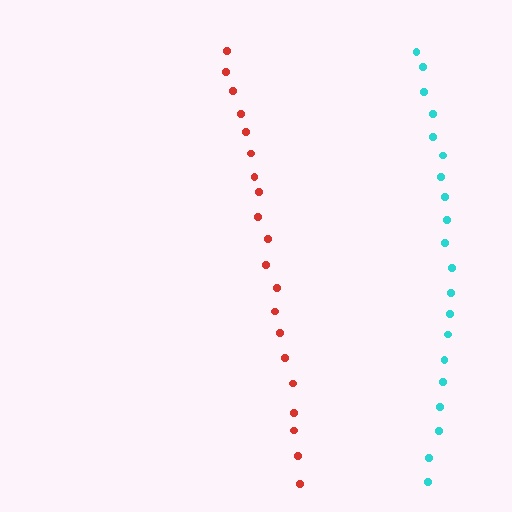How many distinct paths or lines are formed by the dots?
There are 2 distinct paths.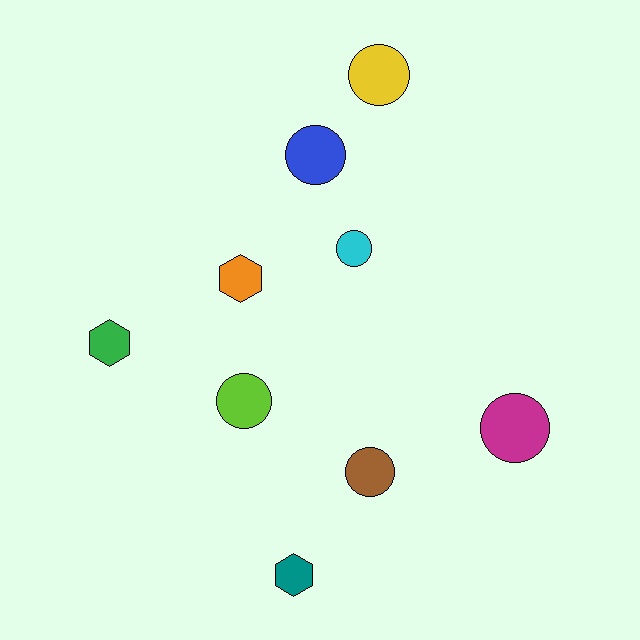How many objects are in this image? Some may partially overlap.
There are 9 objects.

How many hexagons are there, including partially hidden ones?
There are 3 hexagons.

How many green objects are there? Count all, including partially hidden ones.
There is 1 green object.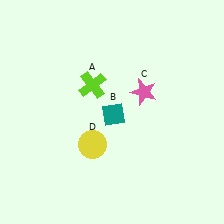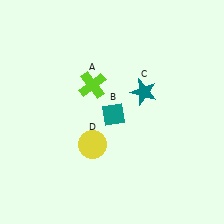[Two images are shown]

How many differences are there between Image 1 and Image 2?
There is 1 difference between the two images.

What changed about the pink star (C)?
In Image 1, C is pink. In Image 2, it changed to teal.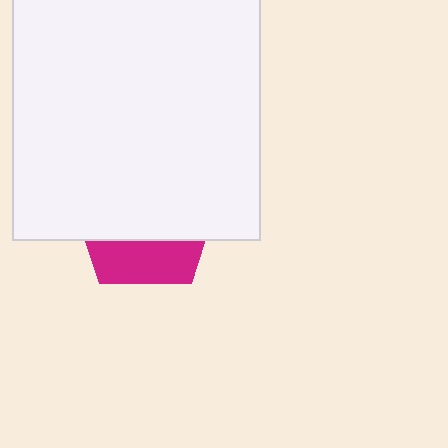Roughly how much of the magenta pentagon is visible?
A small part of it is visible (roughly 30%).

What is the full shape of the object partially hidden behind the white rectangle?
The partially hidden object is a magenta pentagon.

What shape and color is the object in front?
The object in front is a white rectangle.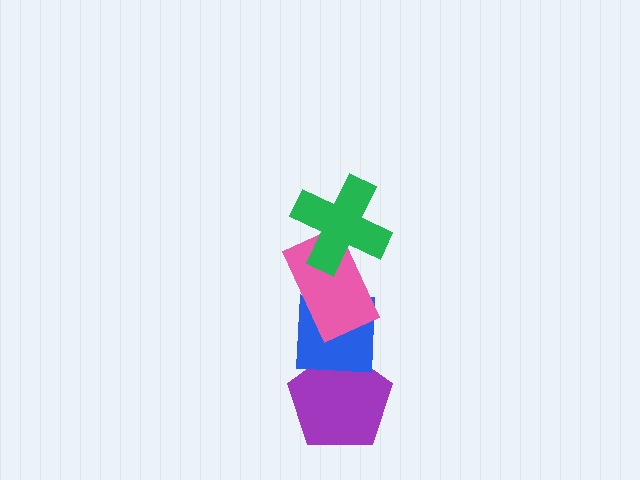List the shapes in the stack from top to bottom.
From top to bottom: the green cross, the pink rectangle, the blue square, the purple pentagon.